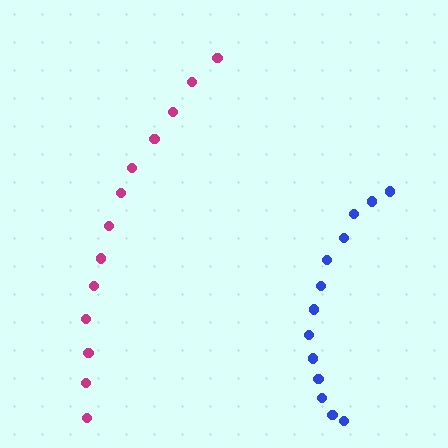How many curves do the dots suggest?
There are 2 distinct paths.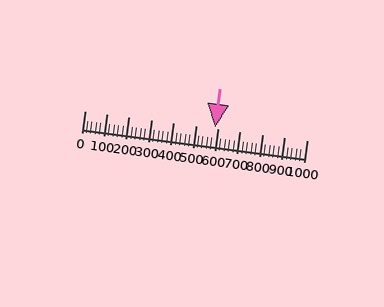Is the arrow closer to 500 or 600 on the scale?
The arrow is closer to 600.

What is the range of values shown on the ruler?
The ruler shows values from 0 to 1000.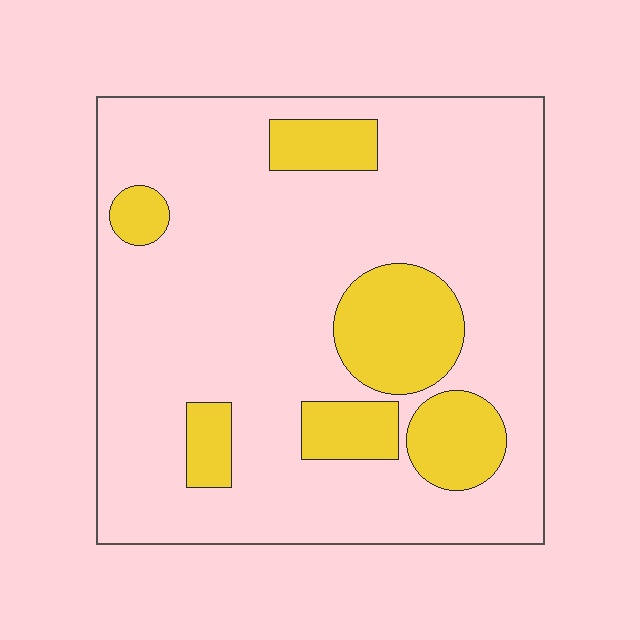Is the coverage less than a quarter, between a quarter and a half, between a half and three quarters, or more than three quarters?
Less than a quarter.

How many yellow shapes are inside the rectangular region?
6.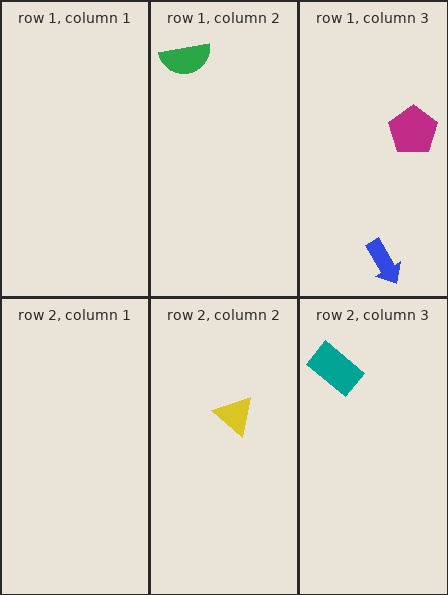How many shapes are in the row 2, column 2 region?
1.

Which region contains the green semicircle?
The row 1, column 2 region.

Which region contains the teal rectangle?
The row 2, column 3 region.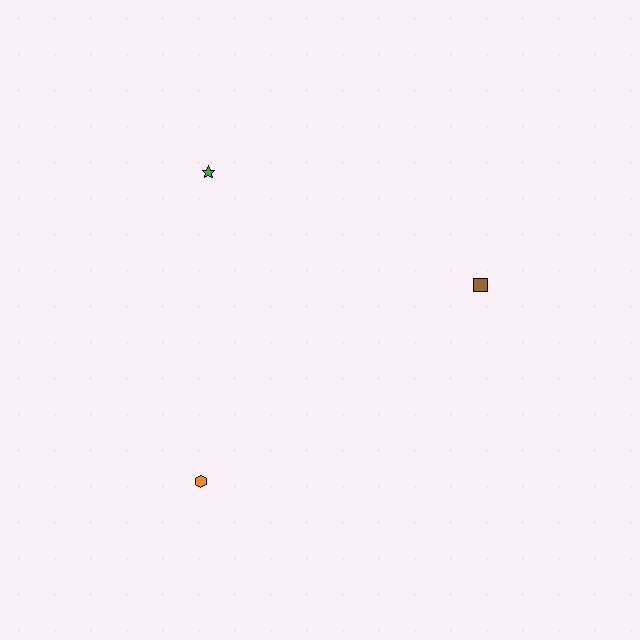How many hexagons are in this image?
There is 1 hexagon.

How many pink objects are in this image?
There are no pink objects.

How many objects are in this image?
There are 3 objects.